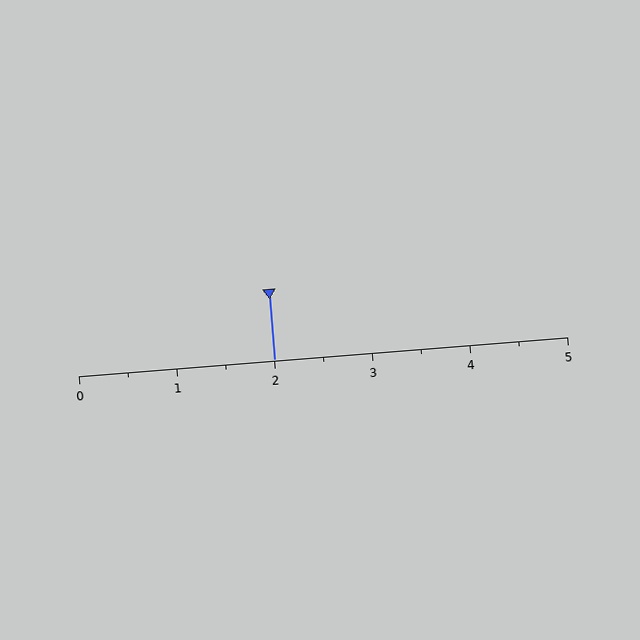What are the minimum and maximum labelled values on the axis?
The axis runs from 0 to 5.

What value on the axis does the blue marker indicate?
The marker indicates approximately 2.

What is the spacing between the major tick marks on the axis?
The major ticks are spaced 1 apart.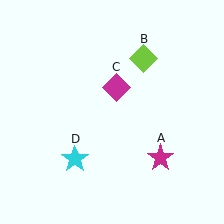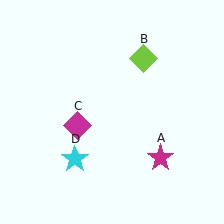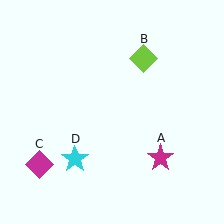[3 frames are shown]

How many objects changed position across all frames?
1 object changed position: magenta diamond (object C).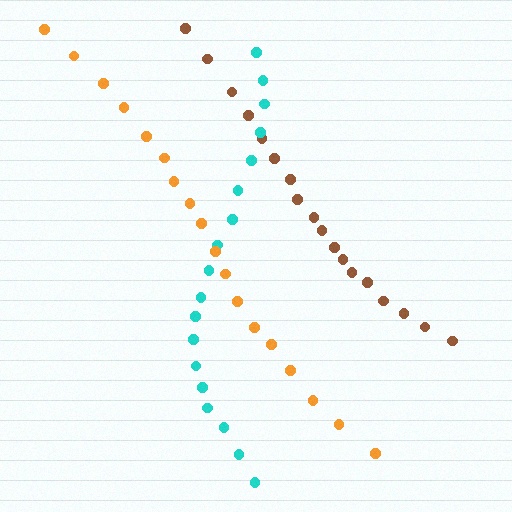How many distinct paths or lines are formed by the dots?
There are 3 distinct paths.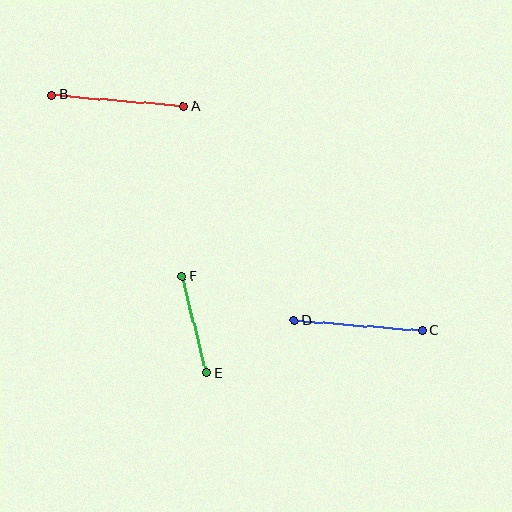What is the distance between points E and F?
The distance is approximately 99 pixels.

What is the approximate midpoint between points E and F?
The midpoint is at approximately (194, 325) pixels.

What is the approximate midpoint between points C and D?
The midpoint is at approximately (358, 325) pixels.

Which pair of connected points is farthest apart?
Points A and B are farthest apart.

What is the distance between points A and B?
The distance is approximately 132 pixels.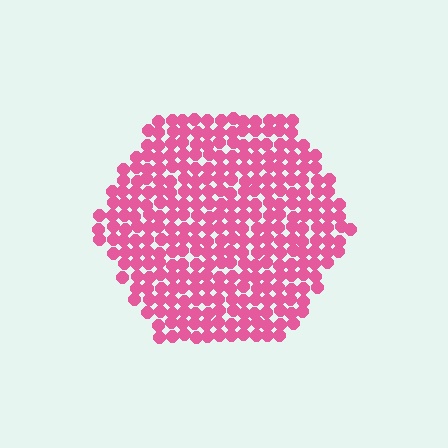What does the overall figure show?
The overall figure shows a hexagon.